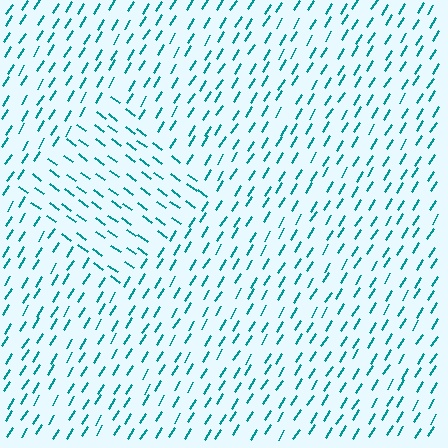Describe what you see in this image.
The image is filled with small teal line segments. A diamond region in the image has lines oriented differently from the surrounding lines, creating a visible texture boundary.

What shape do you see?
I see a diamond.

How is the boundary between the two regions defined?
The boundary is defined purely by a change in line orientation (approximately 86 degrees difference). All lines are the same color and thickness.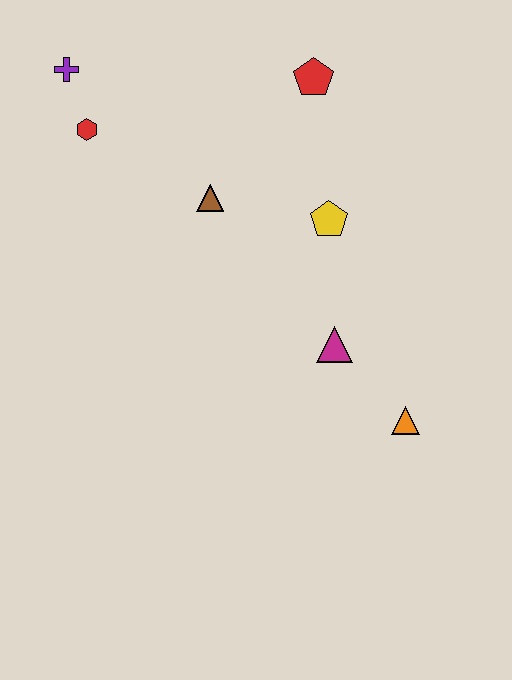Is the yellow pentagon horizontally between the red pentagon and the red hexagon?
No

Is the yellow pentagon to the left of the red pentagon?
No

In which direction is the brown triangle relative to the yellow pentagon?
The brown triangle is to the left of the yellow pentagon.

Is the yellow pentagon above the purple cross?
No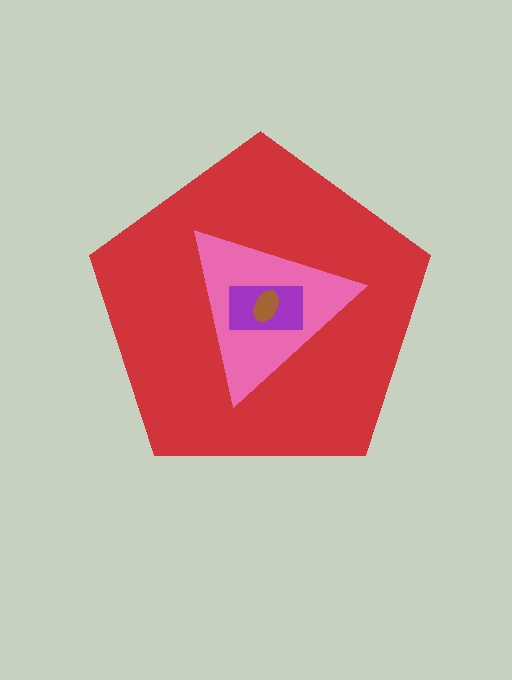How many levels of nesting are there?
4.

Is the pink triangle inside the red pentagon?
Yes.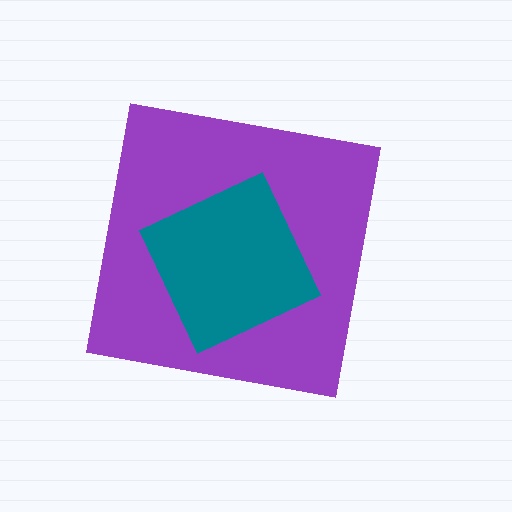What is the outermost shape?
The purple square.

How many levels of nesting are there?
2.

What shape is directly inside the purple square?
The teal square.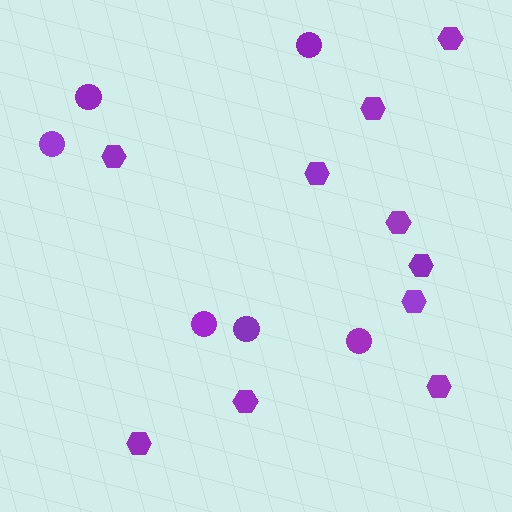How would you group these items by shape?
There are 2 groups: one group of circles (6) and one group of hexagons (10).